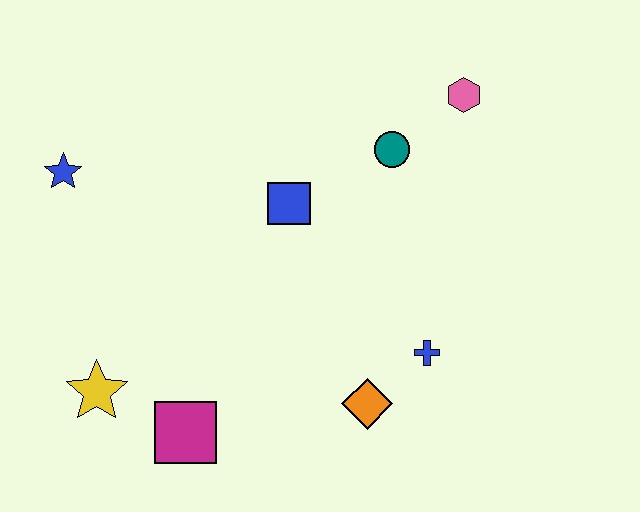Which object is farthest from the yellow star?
The pink hexagon is farthest from the yellow star.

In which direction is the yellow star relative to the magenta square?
The yellow star is to the left of the magenta square.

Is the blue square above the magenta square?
Yes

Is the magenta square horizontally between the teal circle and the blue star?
Yes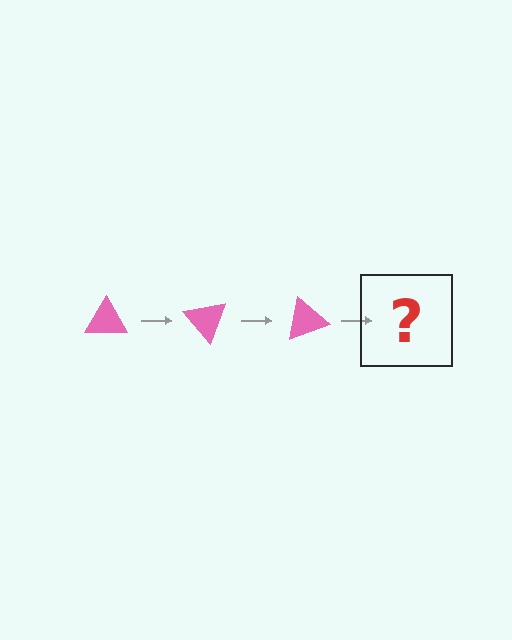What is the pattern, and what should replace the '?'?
The pattern is that the triangle rotates 50 degrees each step. The '?' should be a pink triangle rotated 150 degrees.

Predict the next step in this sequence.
The next step is a pink triangle rotated 150 degrees.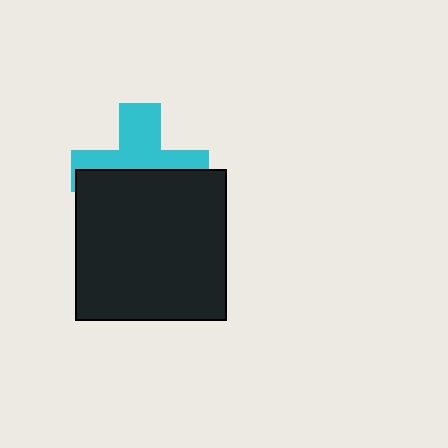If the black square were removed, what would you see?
You would see the complete cyan cross.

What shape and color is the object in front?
The object in front is a black square.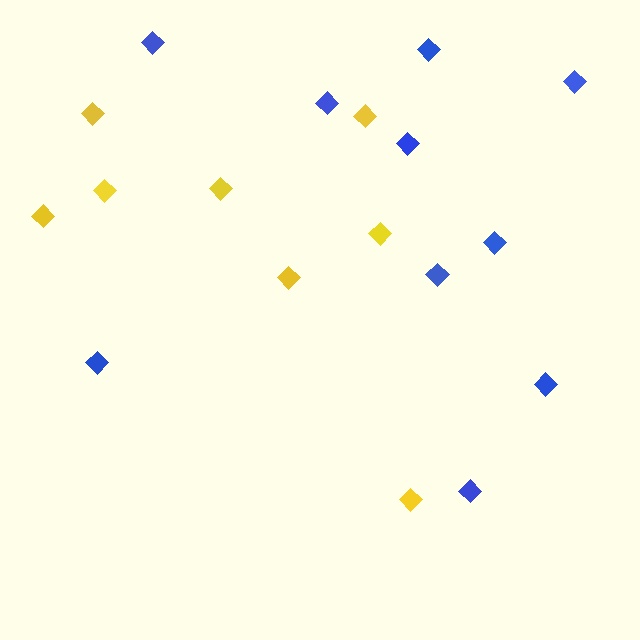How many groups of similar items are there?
There are 2 groups: one group of blue diamonds (10) and one group of yellow diamonds (8).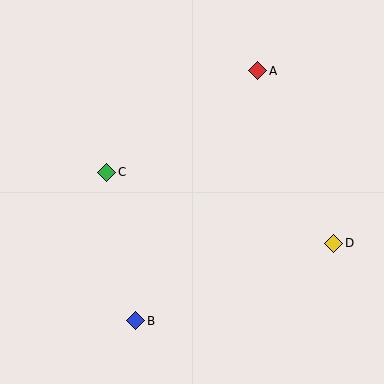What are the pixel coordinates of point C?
Point C is at (107, 172).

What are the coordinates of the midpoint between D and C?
The midpoint between D and C is at (220, 208).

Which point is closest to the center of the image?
Point C at (107, 172) is closest to the center.